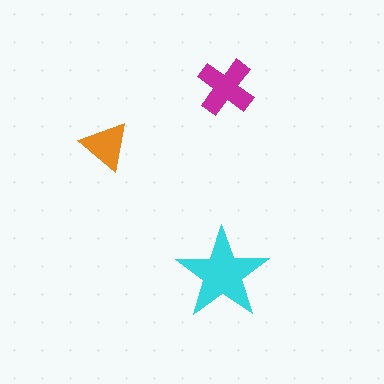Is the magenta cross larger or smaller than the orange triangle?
Larger.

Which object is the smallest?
The orange triangle.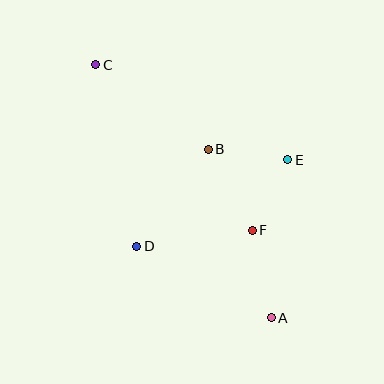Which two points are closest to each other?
Points E and F are closest to each other.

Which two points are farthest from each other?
Points A and C are farthest from each other.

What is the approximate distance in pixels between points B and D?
The distance between B and D is approximately 120 pixels.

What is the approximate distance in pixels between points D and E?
The distance between D and E is approximately 174 pixels.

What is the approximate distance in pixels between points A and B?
The distance between A and B is approximately 180 pixels.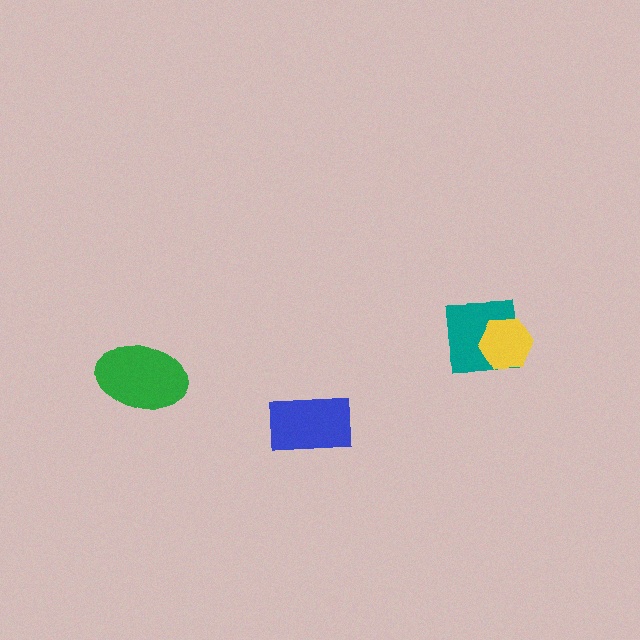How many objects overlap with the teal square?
1 object overlaps with the teal square.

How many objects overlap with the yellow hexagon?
1 object overlaps with the yellow hexagon.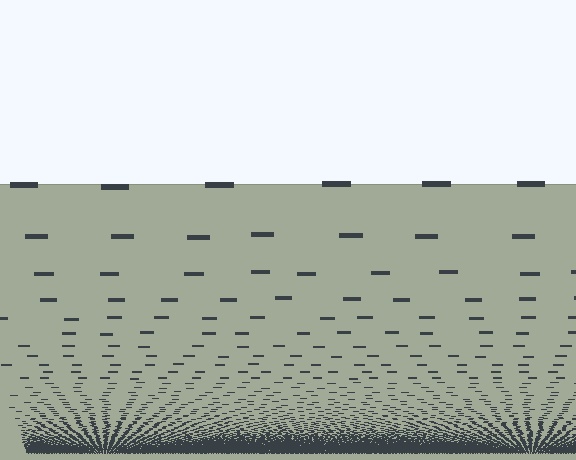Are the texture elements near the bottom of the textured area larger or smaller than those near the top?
Smaller. The gradient is inverted — elements near the bottom are smaller and denser.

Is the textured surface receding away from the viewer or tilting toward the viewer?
The surface appears to tilt toward the viewer. Texture elements get larger and sparser toward the top.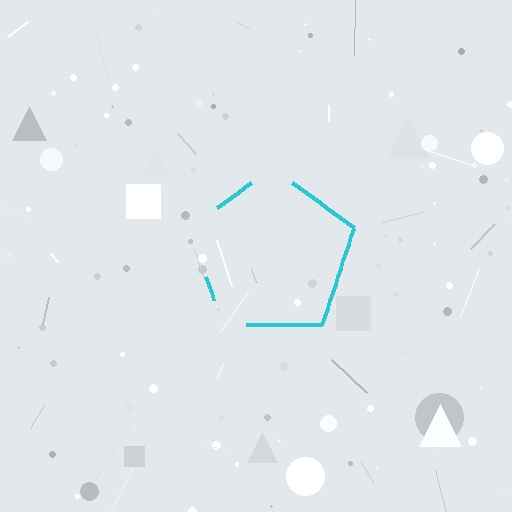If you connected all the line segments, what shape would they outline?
They would outline a pentagon.